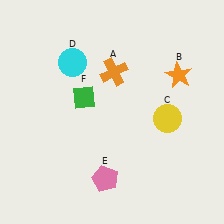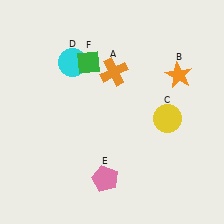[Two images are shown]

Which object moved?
The green diamond (F) moved up.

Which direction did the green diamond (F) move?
The green diamond (F) moved up.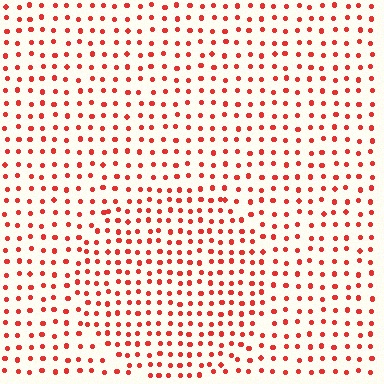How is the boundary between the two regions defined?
The boundary is defined by a change in element density (approximately 1.4x ratio). All elements are the same color, size, and shape.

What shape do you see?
I see a circle.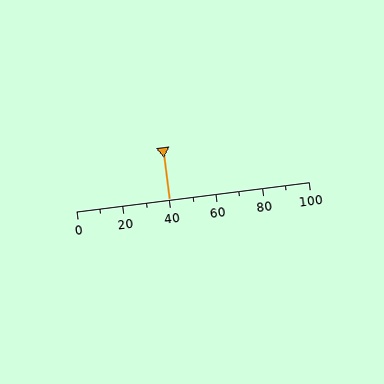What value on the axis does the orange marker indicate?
The marker indicates approximately 40.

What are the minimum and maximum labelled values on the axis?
The axis runs from 0 to 100.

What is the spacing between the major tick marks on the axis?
The major ticks are spaced 20 apart.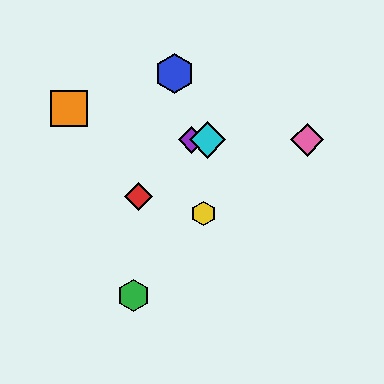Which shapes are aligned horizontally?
The purple diamond, the cyan diamond, the pink diamond are aligned horizontally.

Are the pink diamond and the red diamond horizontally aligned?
No, the pink diamond is at y≈140 and the red diamond is at y≈196.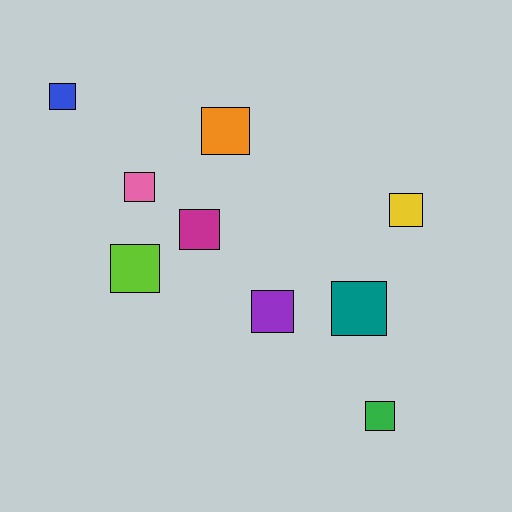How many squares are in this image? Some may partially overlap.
There are 9 squares.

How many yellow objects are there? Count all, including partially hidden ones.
There is 1 yellow object.